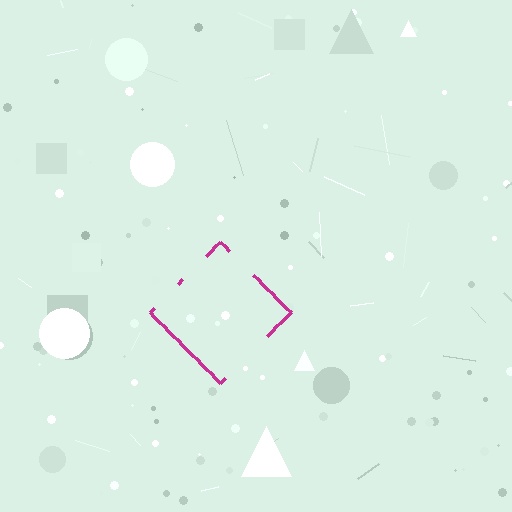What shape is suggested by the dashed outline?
The dashed outline suggests a diamond.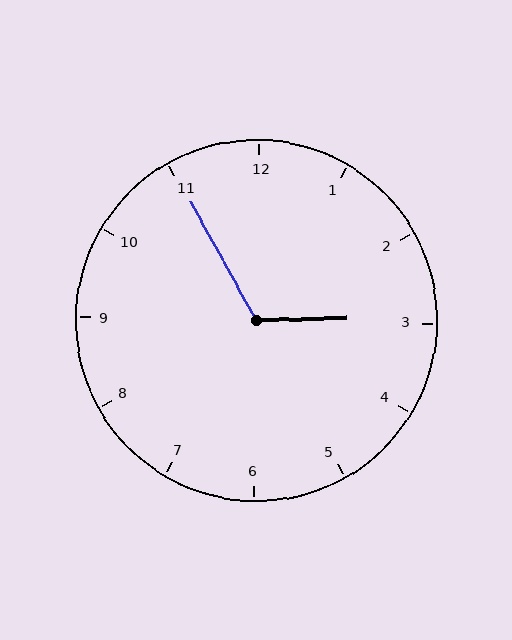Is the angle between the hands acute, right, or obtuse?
It is obtuse.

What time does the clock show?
2:55.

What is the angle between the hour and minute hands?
Approximately 118 degrees.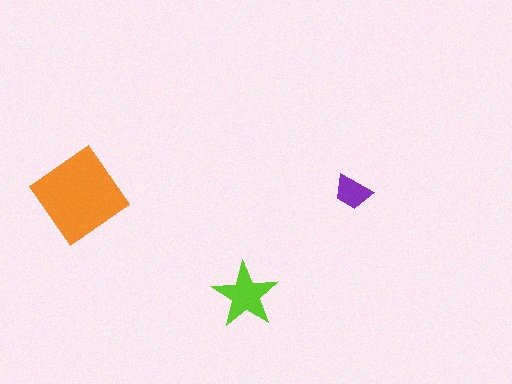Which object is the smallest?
The purple trapezoid.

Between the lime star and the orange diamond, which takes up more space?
The orange diamond.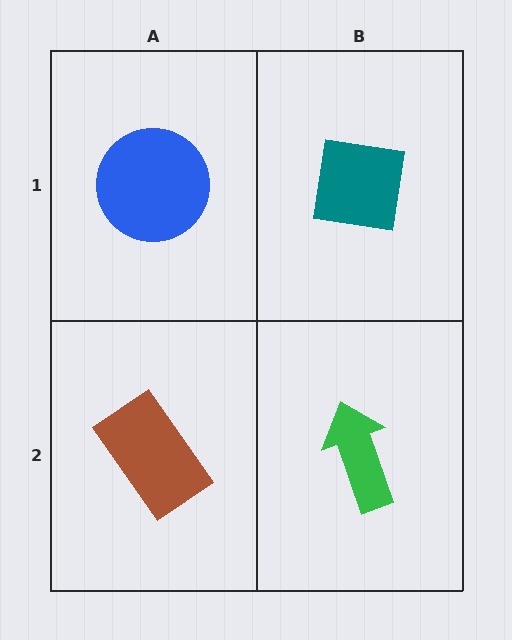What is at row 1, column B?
A teal square.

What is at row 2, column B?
A green arrow.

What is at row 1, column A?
A blue circle.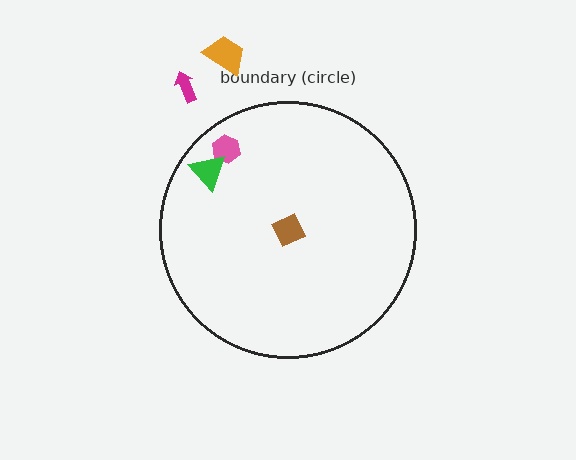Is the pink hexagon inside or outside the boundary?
Inside.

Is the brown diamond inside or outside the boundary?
Inside.